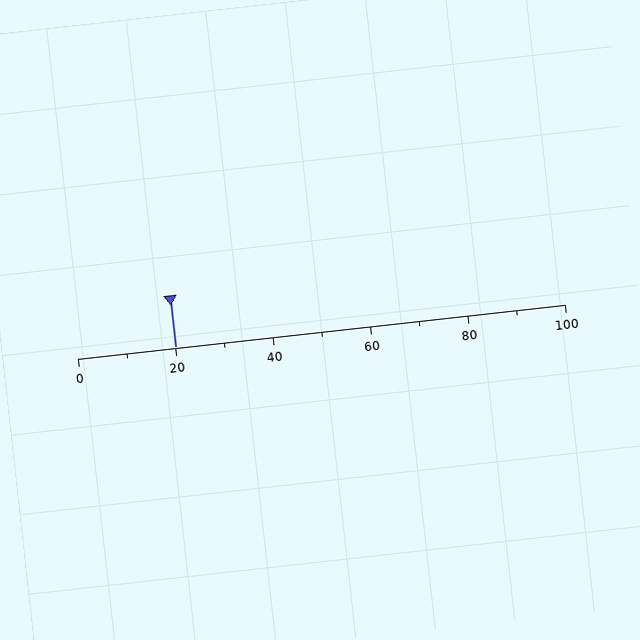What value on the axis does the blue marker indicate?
The marker indicates approximately 20.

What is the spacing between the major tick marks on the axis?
The major ticks are spaced 20 apart.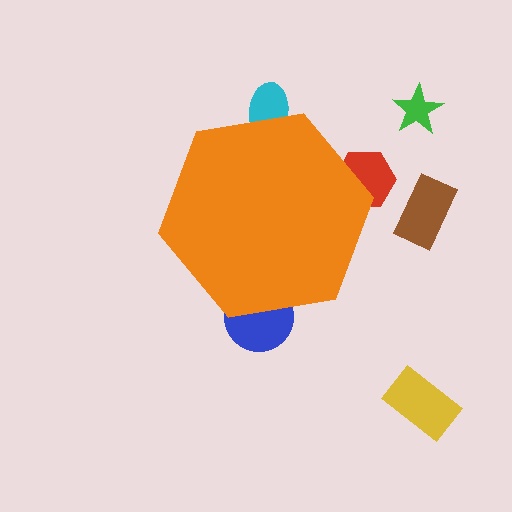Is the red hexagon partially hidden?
Yes, the red hexagon is partially hidden behind the orange hexagon.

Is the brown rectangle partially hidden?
No, the brown rectangle is fully visible.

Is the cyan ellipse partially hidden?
Yes, the cyan ellipse is partially hidden behind the orange hexagon.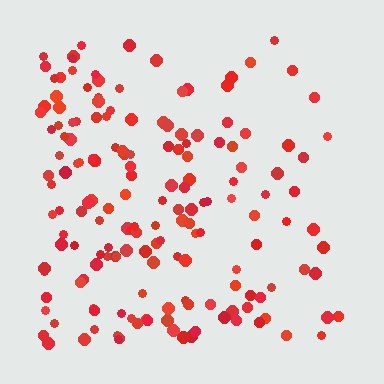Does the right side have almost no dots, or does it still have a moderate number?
Still a moderate number, just noticeably fewer than the left.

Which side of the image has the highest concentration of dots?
The left.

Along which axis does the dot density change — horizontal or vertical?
Horizontal.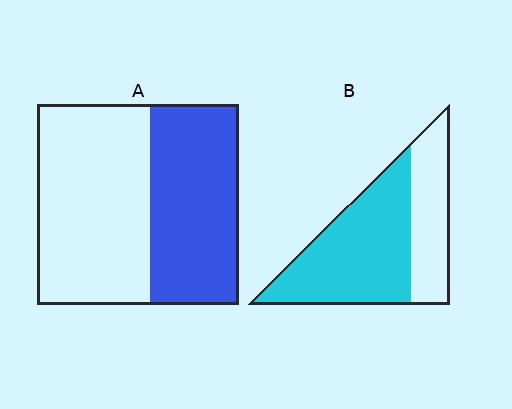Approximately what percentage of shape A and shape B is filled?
A is approximately 45% and B is approximately 65%.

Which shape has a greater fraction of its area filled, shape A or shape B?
Shape B.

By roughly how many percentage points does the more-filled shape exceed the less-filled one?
By roughly 20 percentage points (B over A).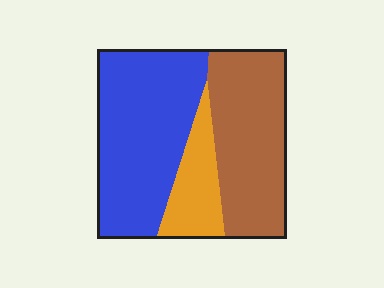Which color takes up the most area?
Blue, at roughly 45%.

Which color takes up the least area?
Orange, at roughly 15%.